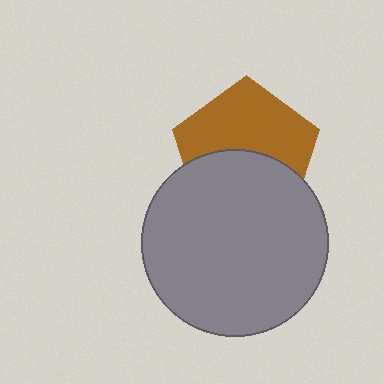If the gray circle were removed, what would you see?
You would see the complete brown pentagon.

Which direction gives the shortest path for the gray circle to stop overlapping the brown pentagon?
Moving down gives the shortest separation.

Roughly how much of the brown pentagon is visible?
About half of it is visible (roughly 54%).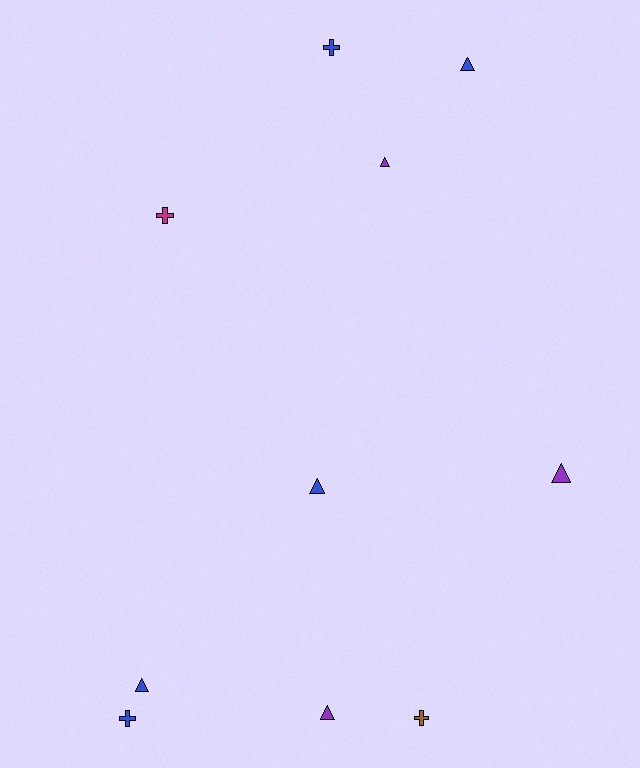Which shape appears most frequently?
Triangle, with 6 objects.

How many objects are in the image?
There are 10 objects.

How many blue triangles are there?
There are 3 blue triangles.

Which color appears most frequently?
Blue, with 5 objects.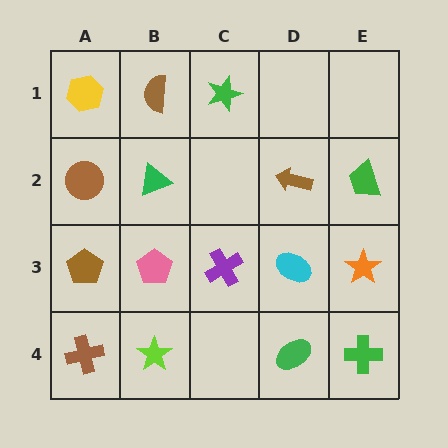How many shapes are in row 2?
4 shapes.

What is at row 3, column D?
A cyan ellipse.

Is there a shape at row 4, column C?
No, that cell is empty.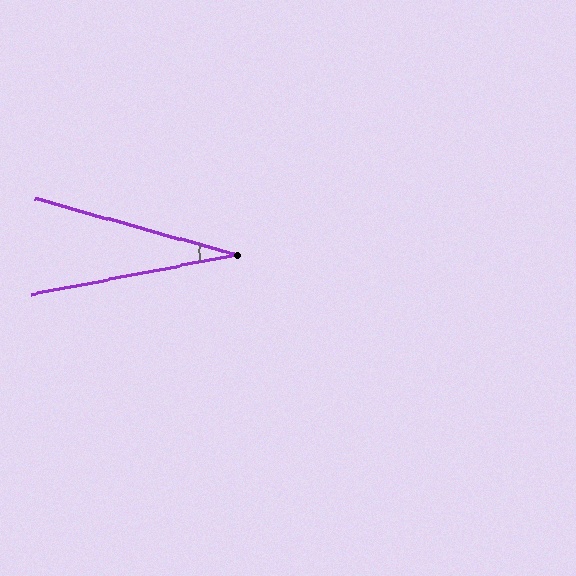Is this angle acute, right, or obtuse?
It is acute.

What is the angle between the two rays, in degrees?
Approximately 27 degrees.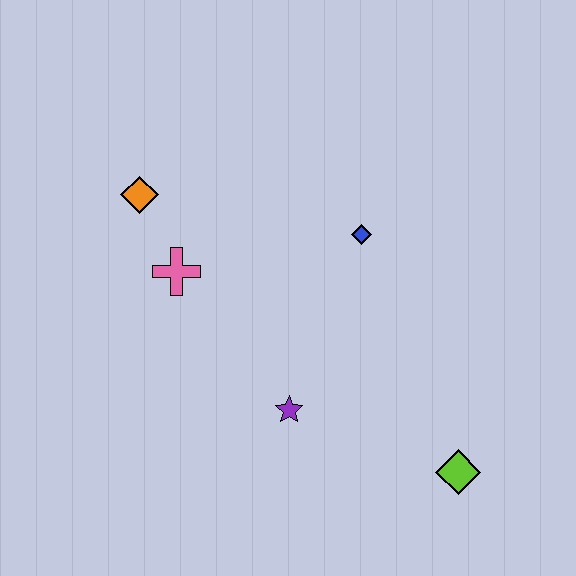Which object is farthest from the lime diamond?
The orange diamond is farthest from the lime diamond.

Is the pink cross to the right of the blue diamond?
No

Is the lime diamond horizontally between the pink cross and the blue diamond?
No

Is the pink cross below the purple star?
No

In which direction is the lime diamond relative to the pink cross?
The lime diamond is to the right of the pink cross.